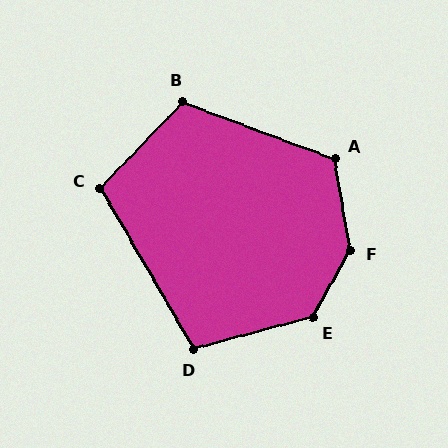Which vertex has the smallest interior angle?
D, at approximately 105 degrees.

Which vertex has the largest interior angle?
F, at approximately 141 degrees.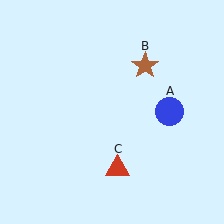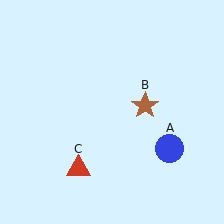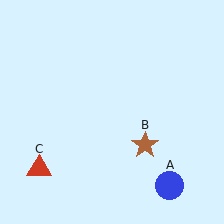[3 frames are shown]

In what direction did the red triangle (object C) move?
The red triangle (object C) moved left.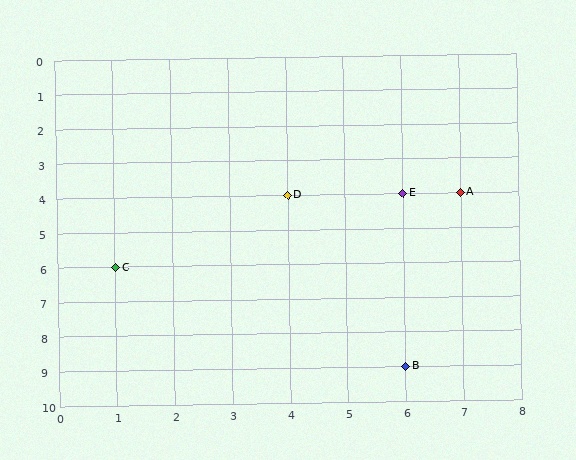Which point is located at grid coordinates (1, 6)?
Point C is at (1, 6).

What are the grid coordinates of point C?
Point C is at grid coordinates (1, 6).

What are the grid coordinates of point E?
Point E is at grid coordinates (6, 4).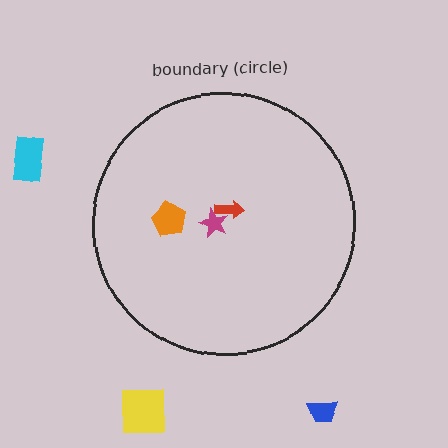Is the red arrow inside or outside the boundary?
Inside.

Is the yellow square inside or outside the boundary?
Outside.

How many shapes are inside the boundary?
3 inside, 3 outside.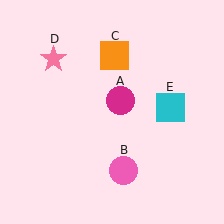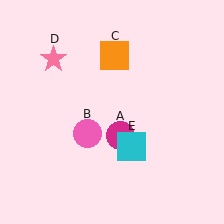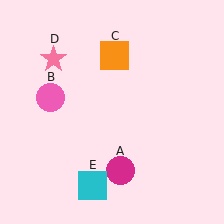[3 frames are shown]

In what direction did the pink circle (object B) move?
The pink circle (object B) moved up and to the left.